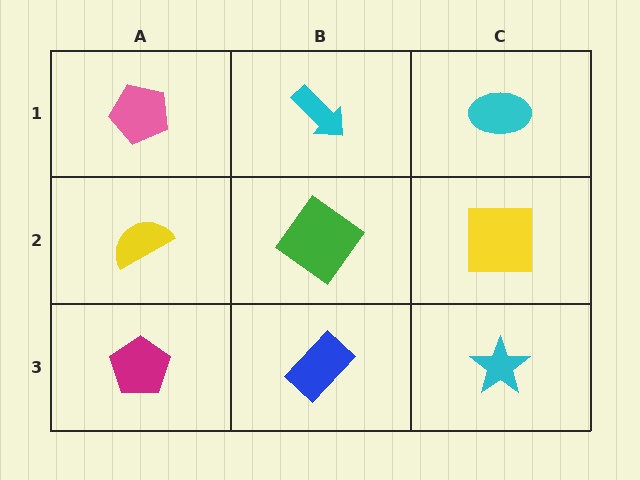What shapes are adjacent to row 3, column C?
A yellow square (row 2, column C), a blue rectangle (row 3, column B).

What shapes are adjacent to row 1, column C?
A yellow square (row 2, column C), a cyan arrow (row 1, column B).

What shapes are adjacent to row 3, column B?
A green diamond (row 2, column B), a magenta pentagon (row 3, column A), a cyan star (row 3, column C).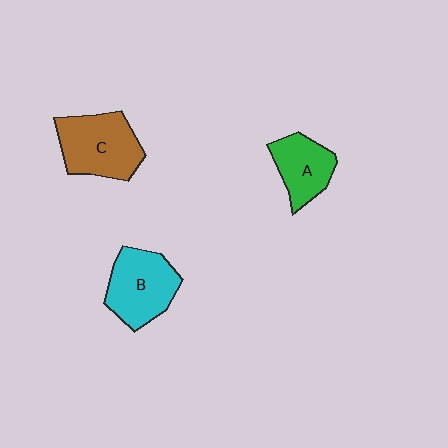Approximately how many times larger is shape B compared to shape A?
Approximately 1.3 times.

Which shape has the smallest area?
Shape A (green).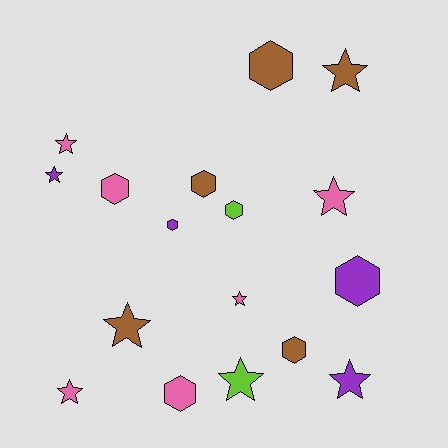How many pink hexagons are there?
There are 2 pink hexagons.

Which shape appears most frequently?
Star, with 9 objects.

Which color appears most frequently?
Pink, with 6 objects.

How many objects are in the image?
There are 17 objects.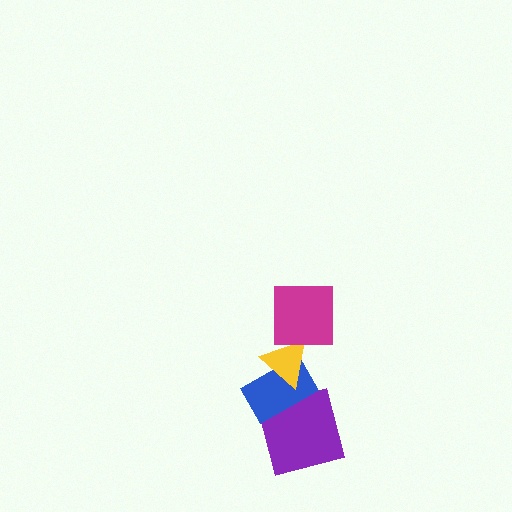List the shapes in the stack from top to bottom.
From top to bottom: the magenta square, the yellow triangle, the blue rectangle, the purple square.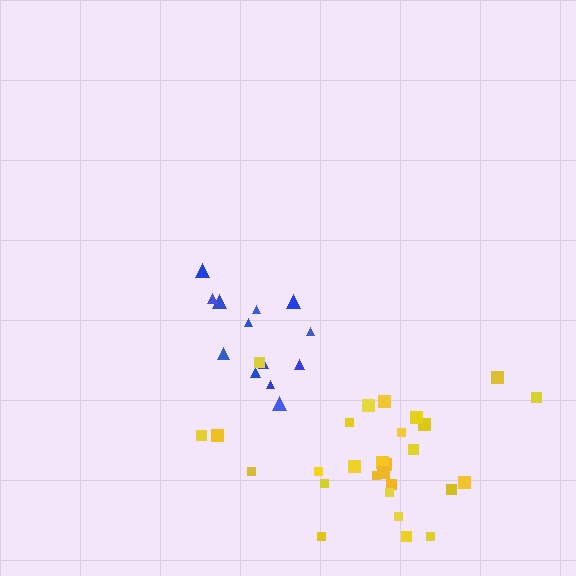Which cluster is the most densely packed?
Yellow.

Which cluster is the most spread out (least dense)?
Blue.